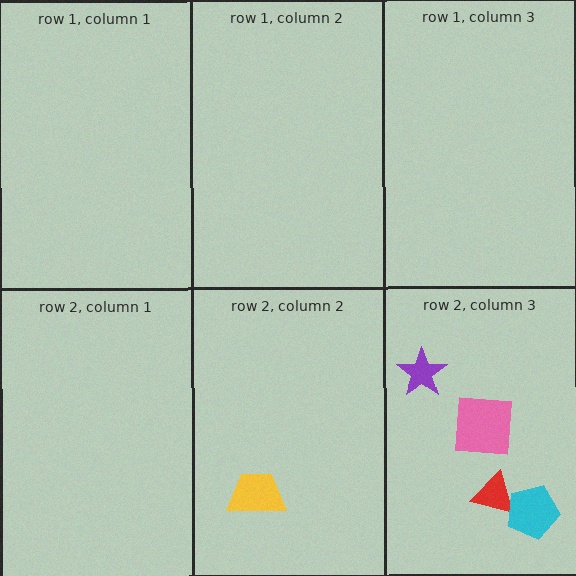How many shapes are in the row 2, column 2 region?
1.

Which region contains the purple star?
The row 2, column 3 region.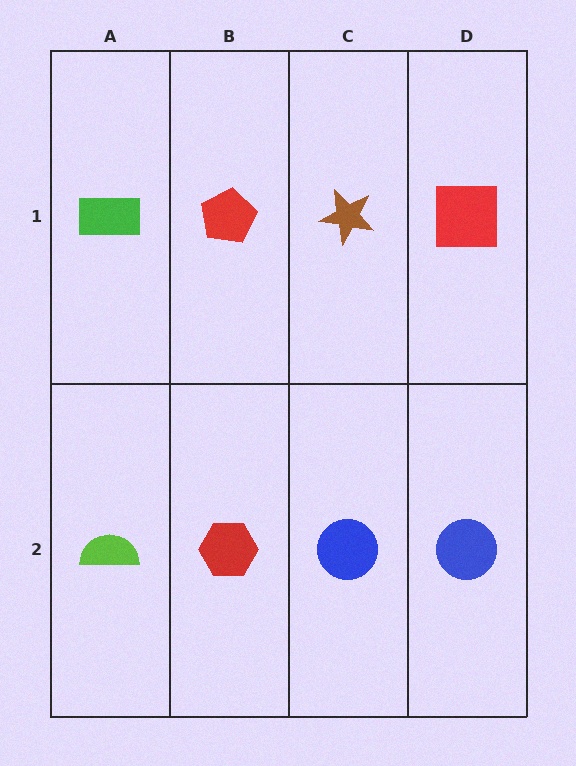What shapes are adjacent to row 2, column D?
A red square (row 1, column D), a blue circle (row 2, column C).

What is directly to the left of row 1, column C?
A red pentagon.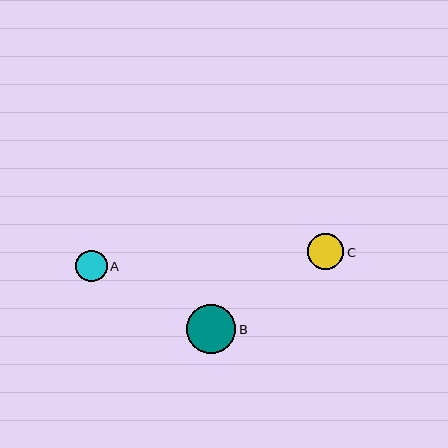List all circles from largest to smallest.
From largest to smallest: B, C, A.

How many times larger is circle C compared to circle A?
Circle C is approximately 1.2 times the size of circle A.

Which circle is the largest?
Circle B is the largest with a size of approximately 49 pixels.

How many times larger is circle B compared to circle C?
Circle B is approximately 1.4 times the size of circle C.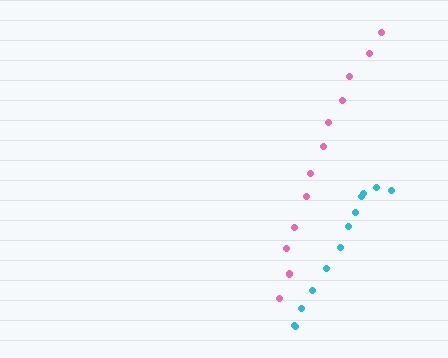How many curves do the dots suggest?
There are 2 distinct paths.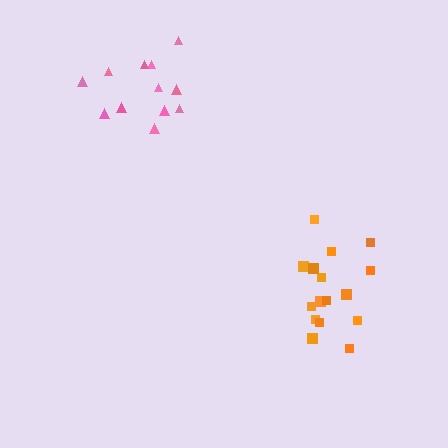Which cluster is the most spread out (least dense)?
Orange.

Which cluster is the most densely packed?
Pink.